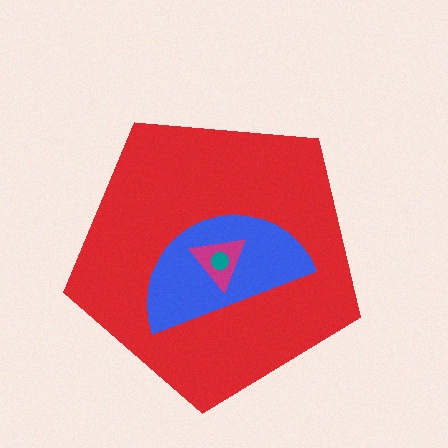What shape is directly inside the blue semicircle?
The magenta triangle.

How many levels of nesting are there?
4.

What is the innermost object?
The teal circle.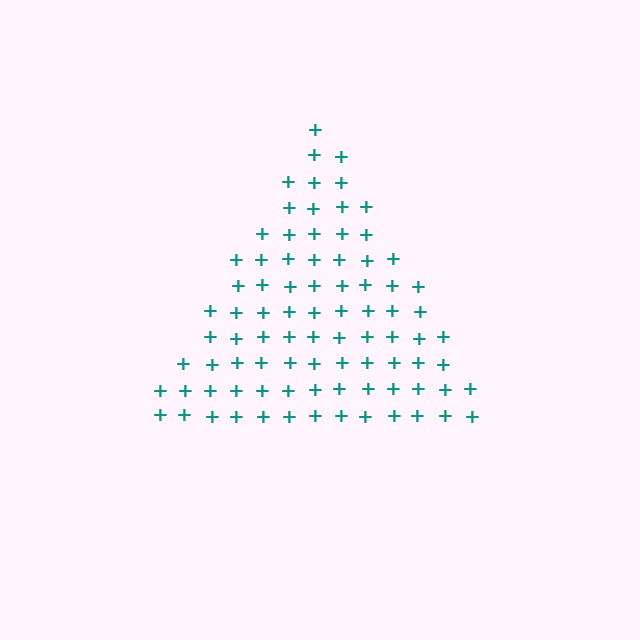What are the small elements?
The small elements are plus signs.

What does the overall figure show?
The overall figure shows a triangle.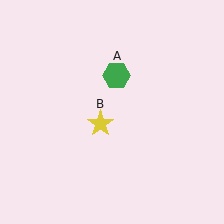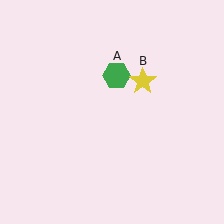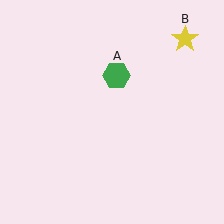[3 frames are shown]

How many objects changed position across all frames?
1 object changed position: yellow star (object B).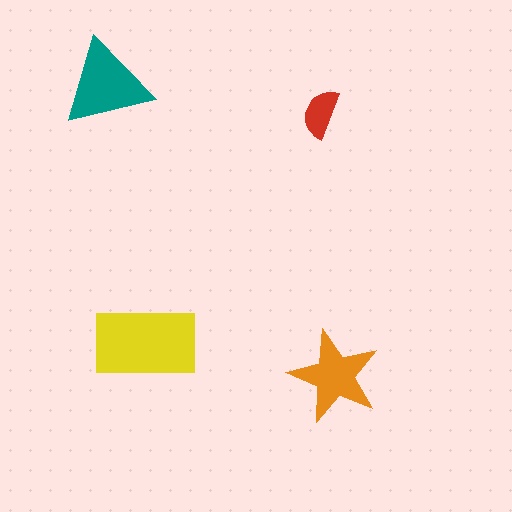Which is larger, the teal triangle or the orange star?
The teal triangle.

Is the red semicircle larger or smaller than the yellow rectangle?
Smaller.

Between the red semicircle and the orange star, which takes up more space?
The orange star.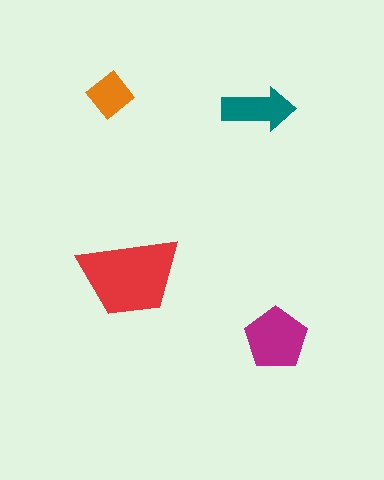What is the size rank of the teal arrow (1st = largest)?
3rd.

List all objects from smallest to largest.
The orange diamond, the teal arrow, the magenta pentagon, the red trapezoid.